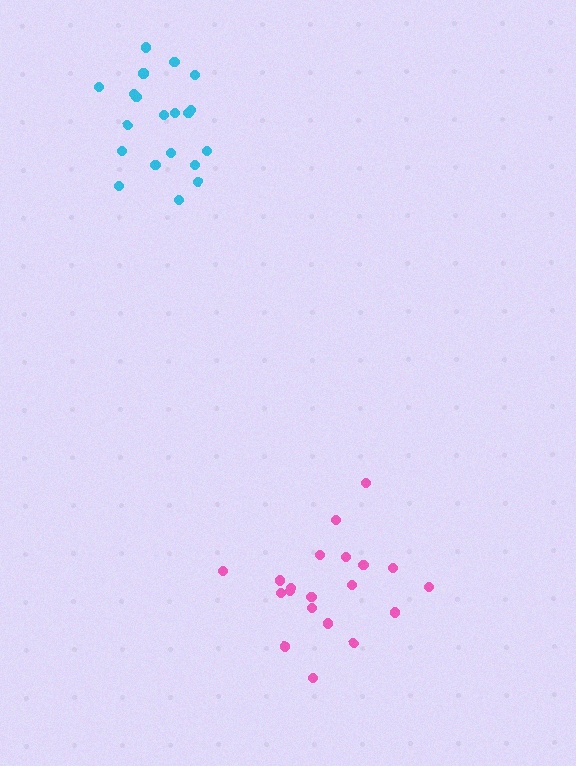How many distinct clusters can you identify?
There are 2 distinct clusters.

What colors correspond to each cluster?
The clusters are colored: pink, cyan.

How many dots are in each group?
Group 1: 20 dots, Group 2: 20 dots (40 total).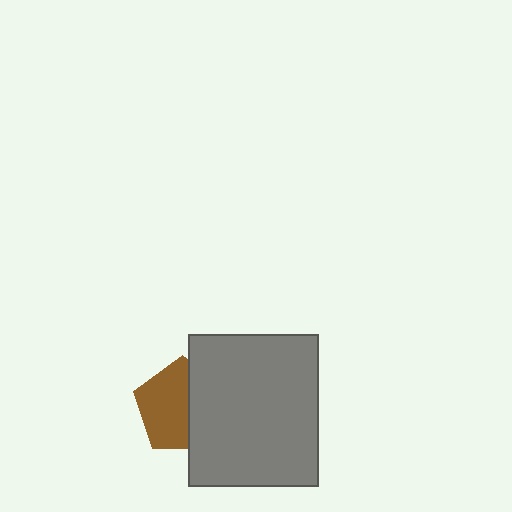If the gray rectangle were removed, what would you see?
You would see the complete brown pentagon.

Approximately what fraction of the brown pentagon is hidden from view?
Roughly 43% of the brown pentagon is hidden behind the gray rectangle.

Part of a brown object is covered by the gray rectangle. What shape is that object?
It is a pentagon.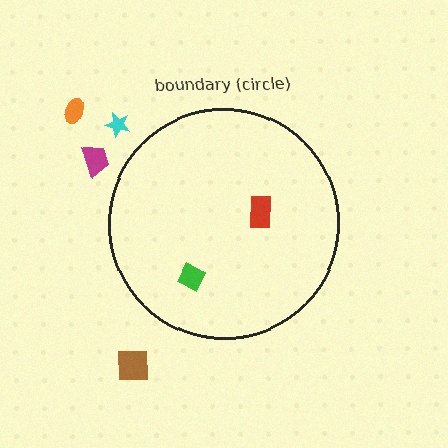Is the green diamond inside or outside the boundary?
Inside.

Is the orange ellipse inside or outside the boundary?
Outside.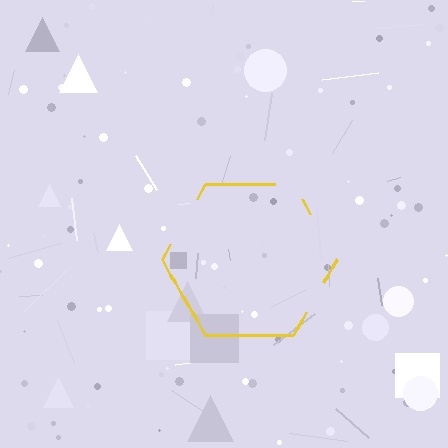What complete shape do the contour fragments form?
The contour fragments form a hexagon.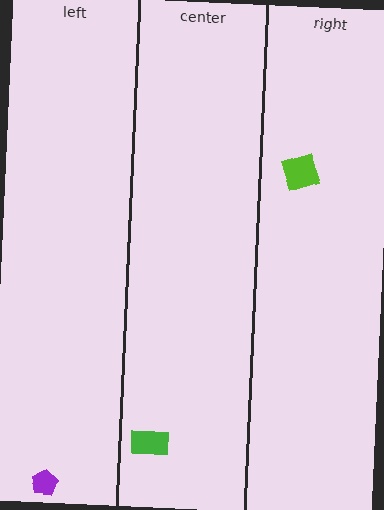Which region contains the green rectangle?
The center region.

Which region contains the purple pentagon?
The left region.